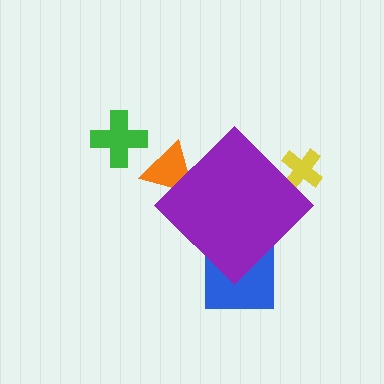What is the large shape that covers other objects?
A purple diamond.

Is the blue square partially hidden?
Yes, the blue square is partially hidden behind the purple diamond.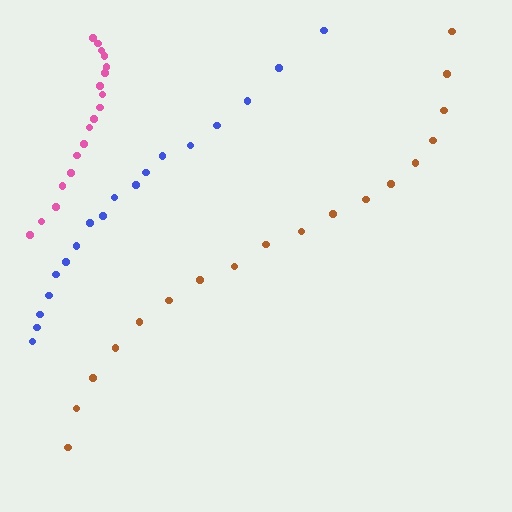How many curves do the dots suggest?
There are 3 distinct paths.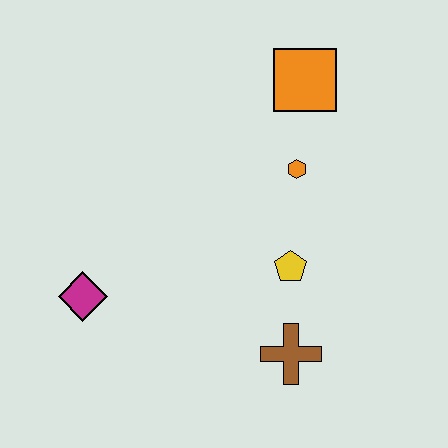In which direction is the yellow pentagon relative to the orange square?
The yellow pentagon is below the orange square.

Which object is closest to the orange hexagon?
The orange square is closest to the orange hexagon.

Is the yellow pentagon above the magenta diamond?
Yes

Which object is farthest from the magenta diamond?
The orange square is farthest from the magenta diamond.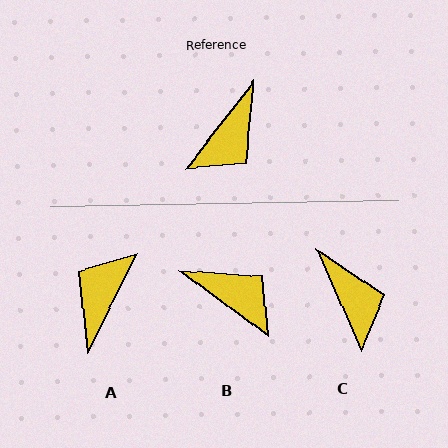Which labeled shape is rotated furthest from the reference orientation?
A, about 168 degrees away.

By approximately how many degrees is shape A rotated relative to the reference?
Approximately 168 degrees clockwise.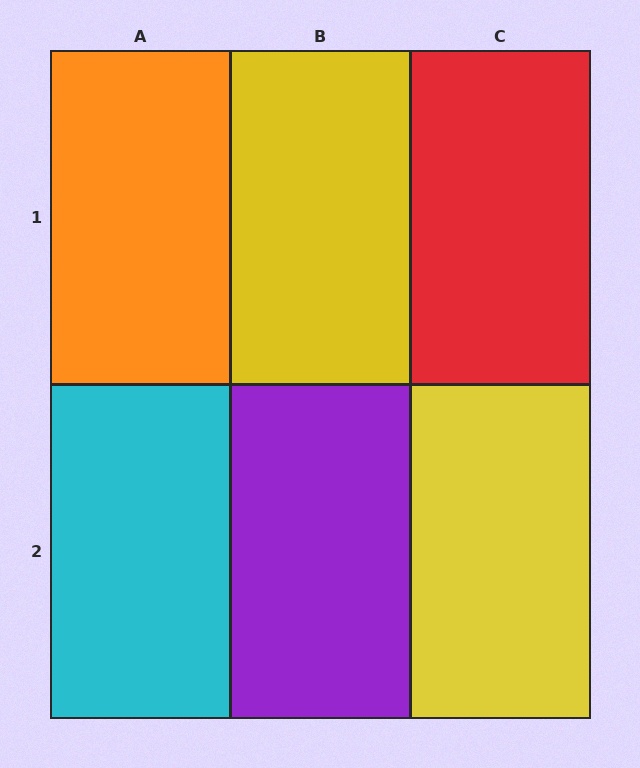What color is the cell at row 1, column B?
Yellow.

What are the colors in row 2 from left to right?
Cyan, purple, yellow.